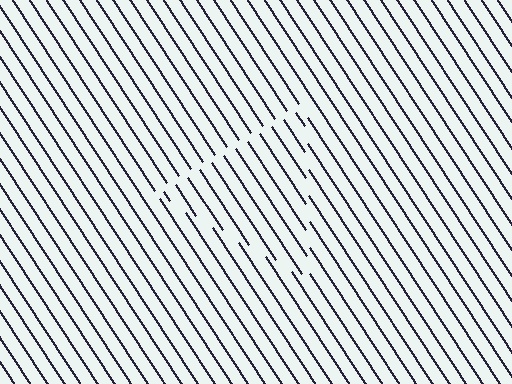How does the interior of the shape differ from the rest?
The interior of the shape contains the same grating, shifted by half a period — the contour is defined by the phase discontinuity where line-ends from the inner and outer gratings abut.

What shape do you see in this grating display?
An illusory triangle. The interior of the shape contains the same grating, shifted by half a period — the contour is defined by the phase discontinuity where line-ends from the inner and outer gratings abut.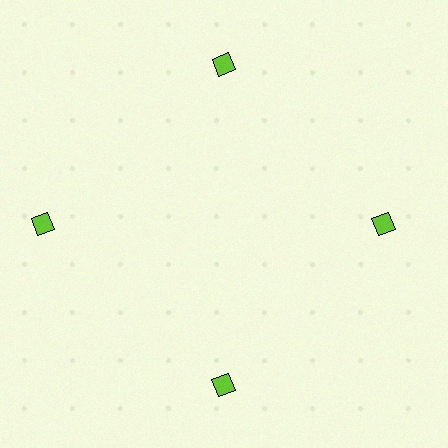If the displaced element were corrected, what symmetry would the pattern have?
It would have 4-fold rotational symmetry — the pattern would map onto itself every 90 degrees.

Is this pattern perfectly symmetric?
No. The 4 lime diamonds are arranged in a ring, but one element near the 9 o'clock position is pushed outward from the center, breaking the 4-fold rotational symmetry.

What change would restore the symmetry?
The symmetry would be restored by moving it inward, back onto the ring so that all 4 diamonds sit at equal angles and equal distance from the center.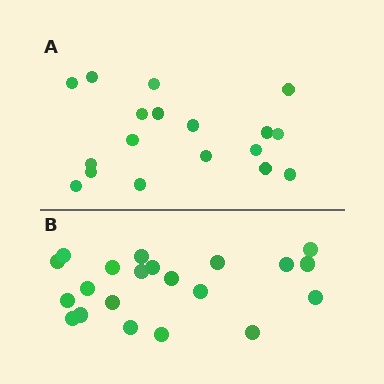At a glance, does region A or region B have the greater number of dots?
Region B (the bottom region) has more dots.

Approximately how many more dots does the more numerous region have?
Region B has just a few more — roughly 2 or 3 more dots than region A.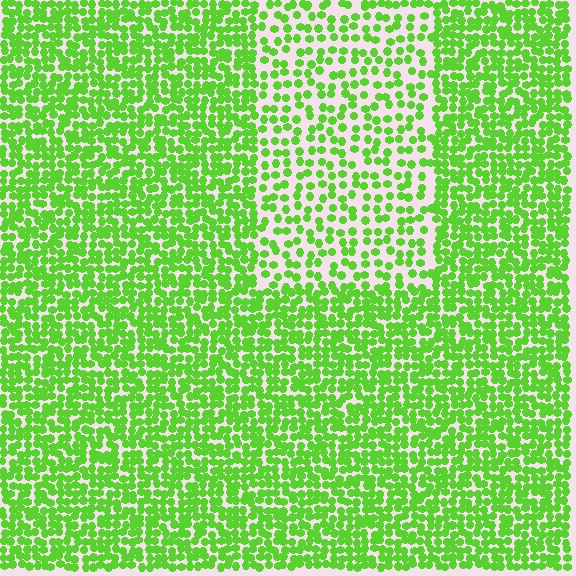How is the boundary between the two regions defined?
The boundary is defined by a change in element density (approximately 2.0x ratio). All elements are the same color, size, and shape.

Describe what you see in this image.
The image contains small lime elements arranged at two different densities. A rectangle-shaped region is visible where the elements are less densely packed than the surrounding area.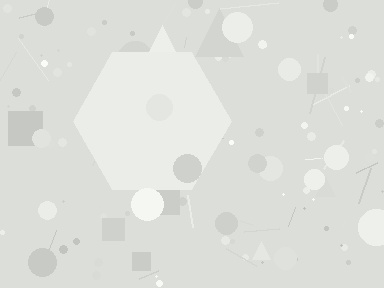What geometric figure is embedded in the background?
A hexagon is embedded in the background.